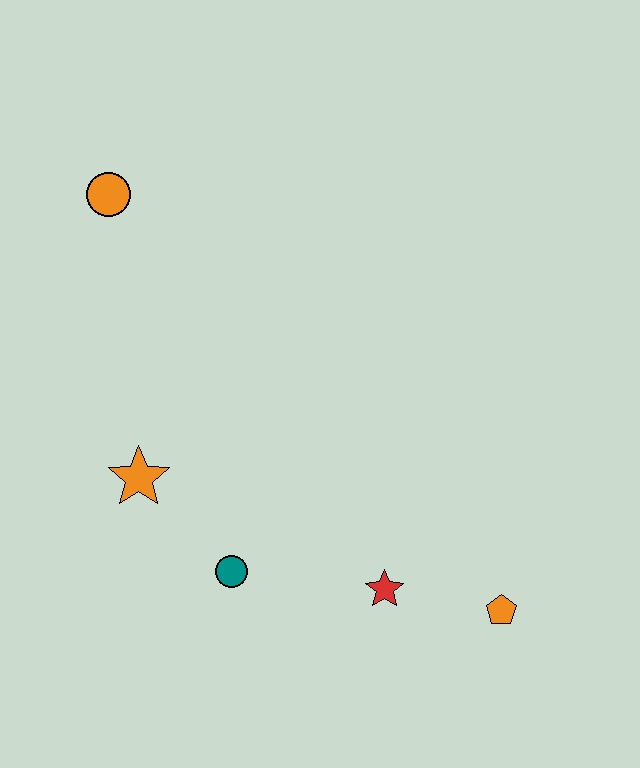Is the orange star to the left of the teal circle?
Yes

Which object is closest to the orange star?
The teal circle is closest to the orange star.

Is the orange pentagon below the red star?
Yes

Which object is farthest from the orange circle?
The orange pentagon is farthest from the orange circle.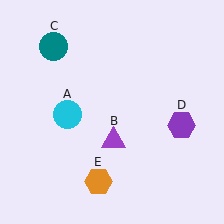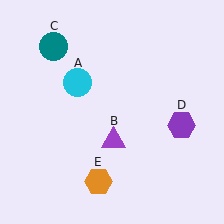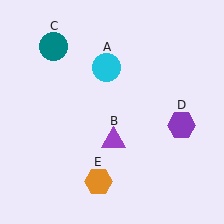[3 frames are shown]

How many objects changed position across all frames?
1 object changed position: cyan circle (object A).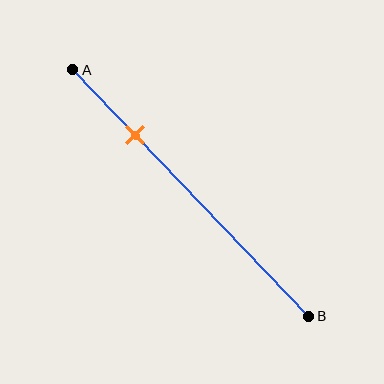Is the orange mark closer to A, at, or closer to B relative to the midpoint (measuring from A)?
The orange mark is closer to point A than the midpoint of segment AB.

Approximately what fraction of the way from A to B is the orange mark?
The orange mark is approximately 25% of the way from A to B.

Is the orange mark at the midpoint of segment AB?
No, the mark is at about 25% from A, not at the 50% midpoint.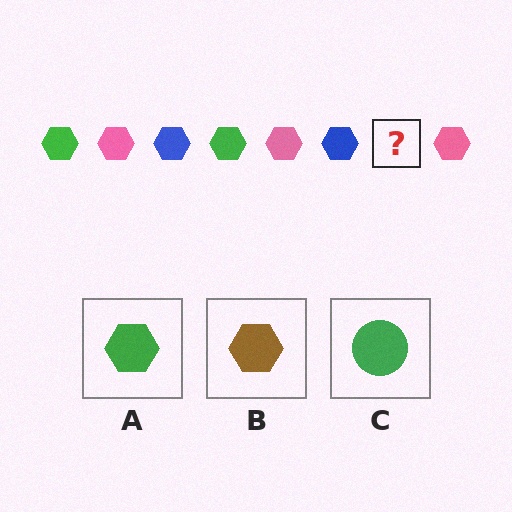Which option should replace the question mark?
Option A.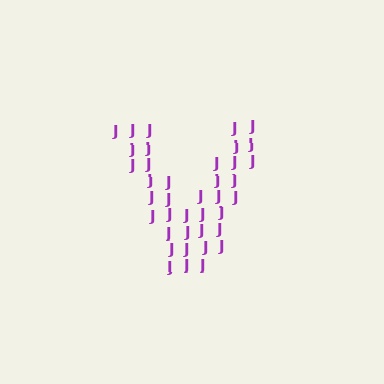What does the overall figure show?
The overall figure shows the letter V.